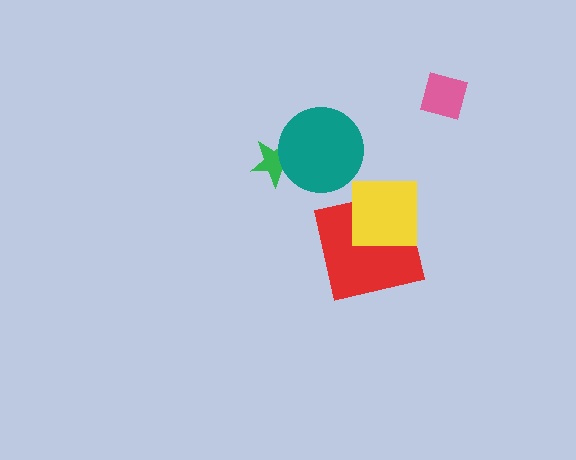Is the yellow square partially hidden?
No, no other shape covers it.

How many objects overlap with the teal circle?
1 object overlaps with the teal circle.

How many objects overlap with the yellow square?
1 object overlaps with the yellow square.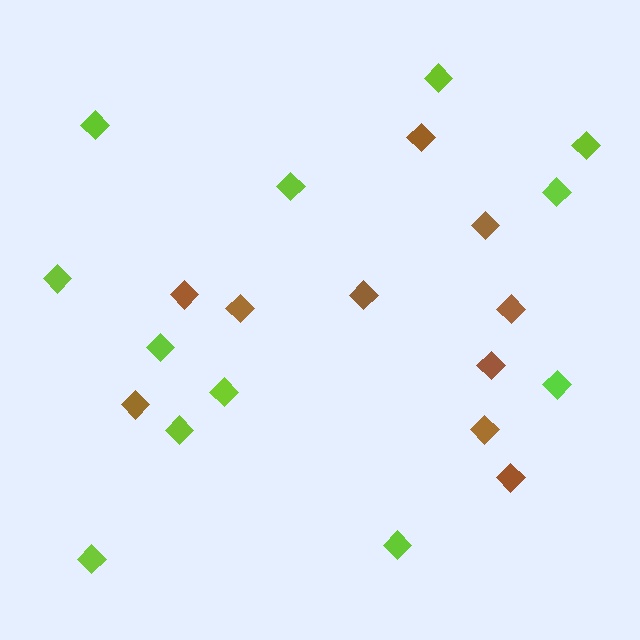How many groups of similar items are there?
There are 2 groups: one group of lime diamonds (12) and one group of brown diamonds (10).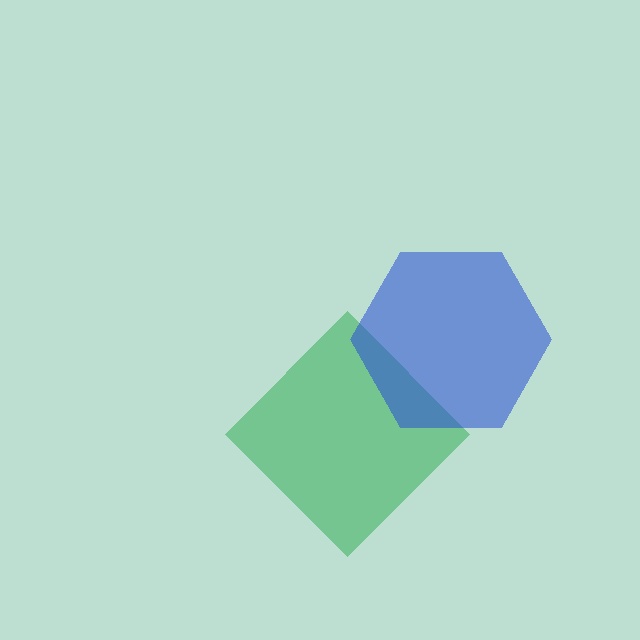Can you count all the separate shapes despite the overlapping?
Yes, there are 2 separate shapes.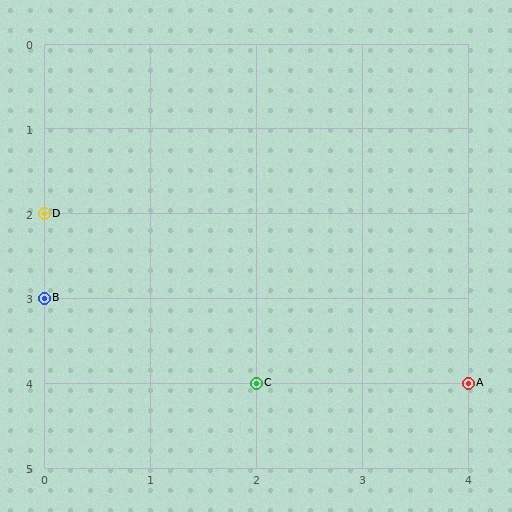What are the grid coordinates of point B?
Point B is at grid coordinates (0, 3).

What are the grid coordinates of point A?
Point A is at grid coordinates (4, 4).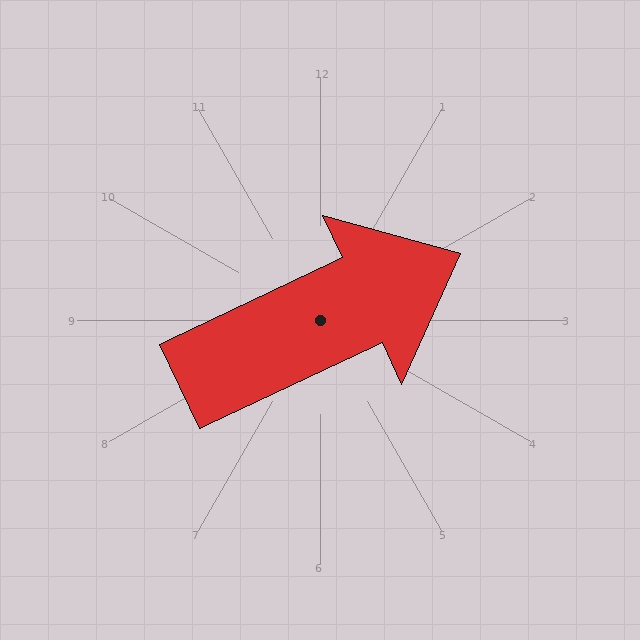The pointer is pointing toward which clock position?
Roughly 2 o'clock.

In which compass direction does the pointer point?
Northeast.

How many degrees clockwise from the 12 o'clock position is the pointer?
Approximately 65 degrees.